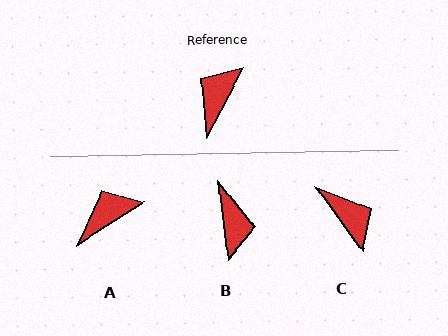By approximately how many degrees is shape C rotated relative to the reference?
Approximately 116 degrees clockwise.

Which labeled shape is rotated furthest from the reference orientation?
B, about 145 degrees away.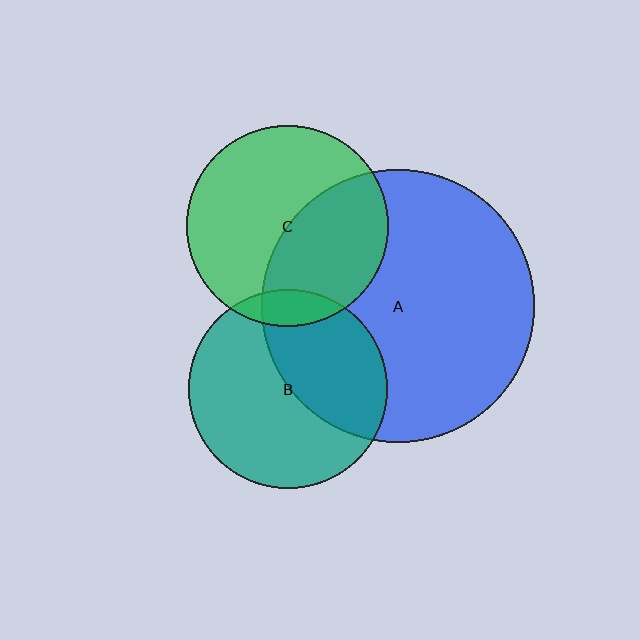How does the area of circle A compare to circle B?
Approximately 1.9 times.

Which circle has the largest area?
Circle A (blue).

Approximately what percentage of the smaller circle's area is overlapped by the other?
Approximately 10%.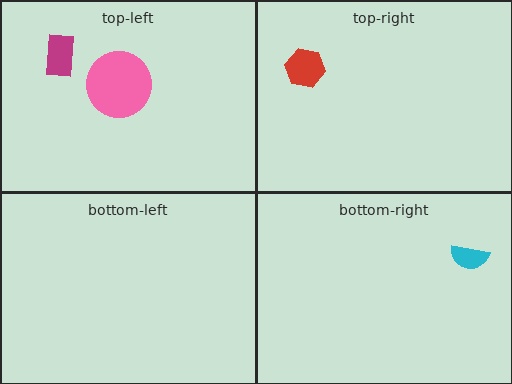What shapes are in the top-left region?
The pink circle, the magenta rectangle.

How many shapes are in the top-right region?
1.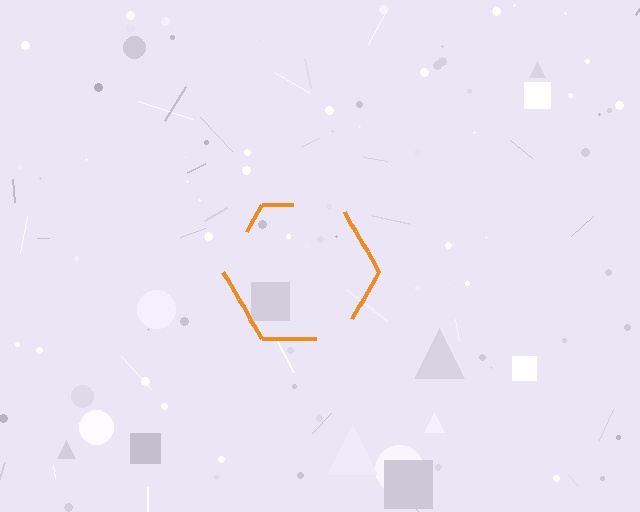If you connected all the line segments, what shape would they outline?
They would outline a hexagon.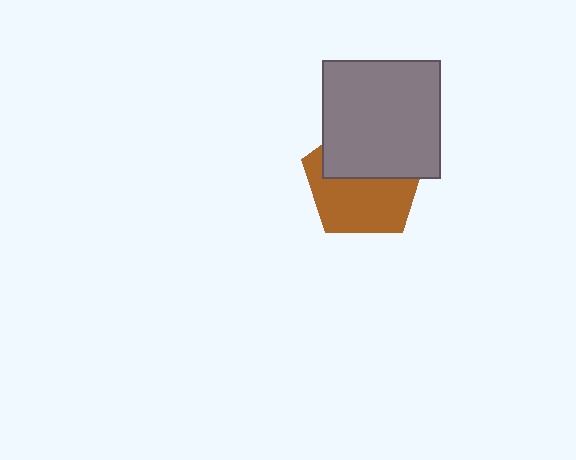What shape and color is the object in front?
The object in front is a gray square.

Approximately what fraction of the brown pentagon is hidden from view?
Roughly 46% of the brown pentagon is hidden behind the gray square.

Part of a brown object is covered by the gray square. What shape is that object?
It is a pentagon.